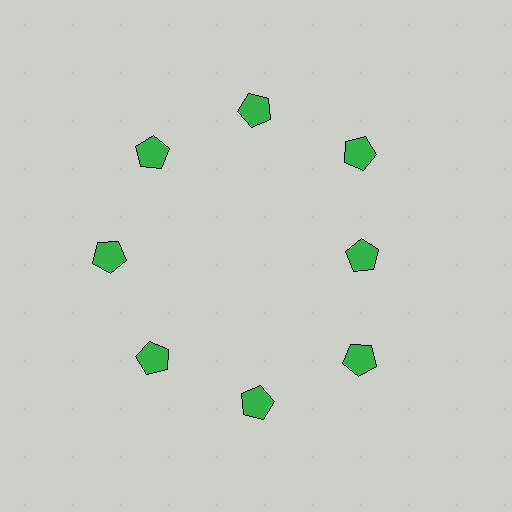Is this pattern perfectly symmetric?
No. The 8 green pentagons are arranged in a ring, but one element near the 3 o'clock position is pulled inward toward the center, breaking the 8-fold rotational symmetry.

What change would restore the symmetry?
The symmetry would be restored by moving it outward, back onto the ring so that all 8 pentagons sit at equal angles and equal distance from the center.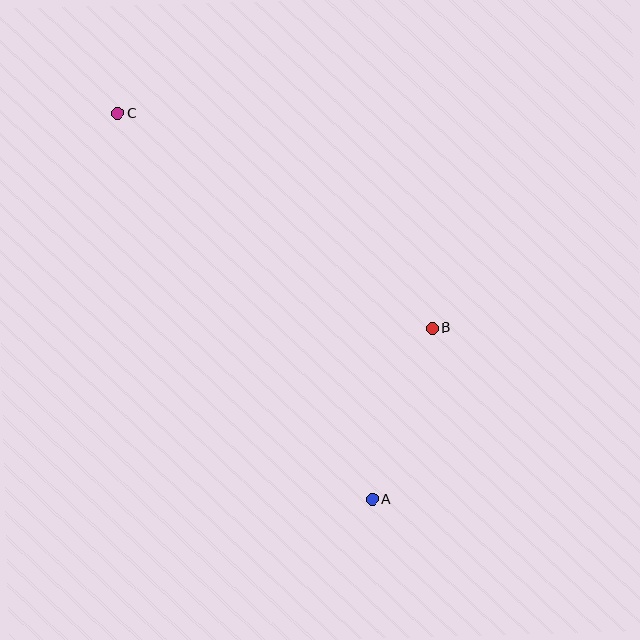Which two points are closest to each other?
Points A and B are closest to each other.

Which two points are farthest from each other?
Points A and C are farthest from each other.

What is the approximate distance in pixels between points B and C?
The distance between B and C is approximately 381 pixels.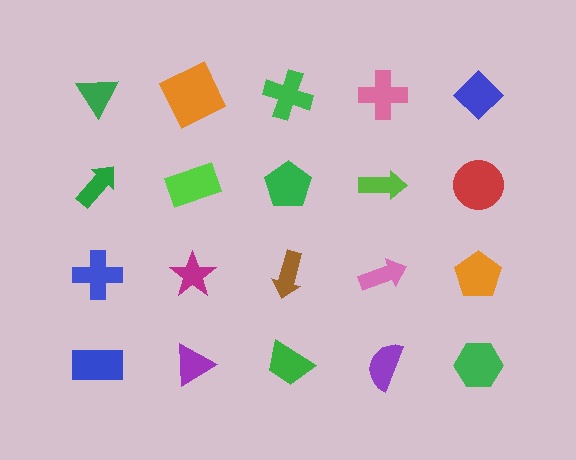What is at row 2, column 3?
A green pentagon.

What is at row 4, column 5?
A green hexagon.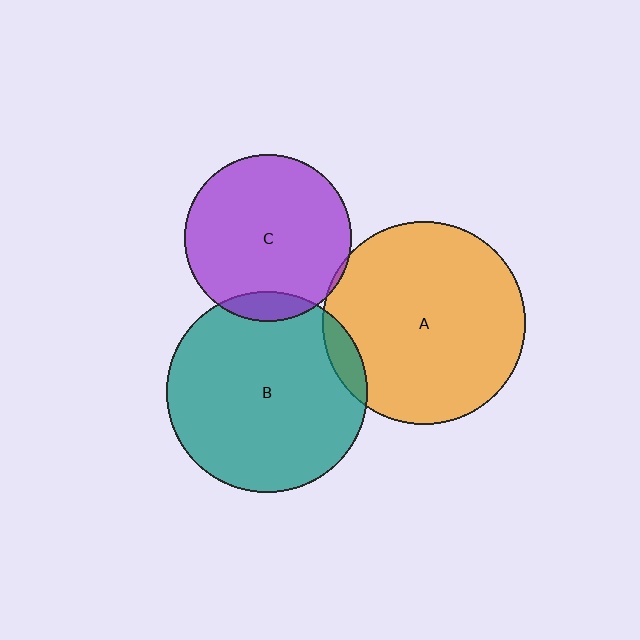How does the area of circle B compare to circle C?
Approximately 1.4 times.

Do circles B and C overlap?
Yes.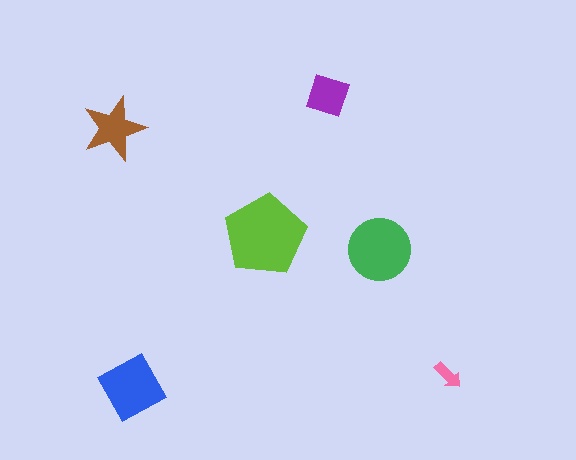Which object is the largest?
The lime pentagon.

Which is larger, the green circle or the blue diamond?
The green circle.